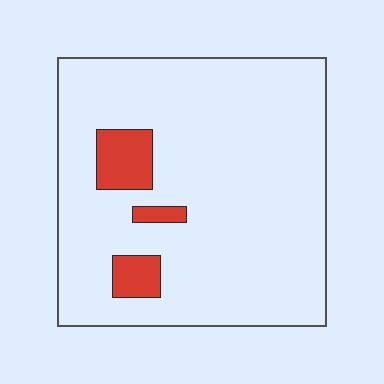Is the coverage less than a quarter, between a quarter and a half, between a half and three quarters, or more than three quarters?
Less than a quarter.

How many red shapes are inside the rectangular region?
3.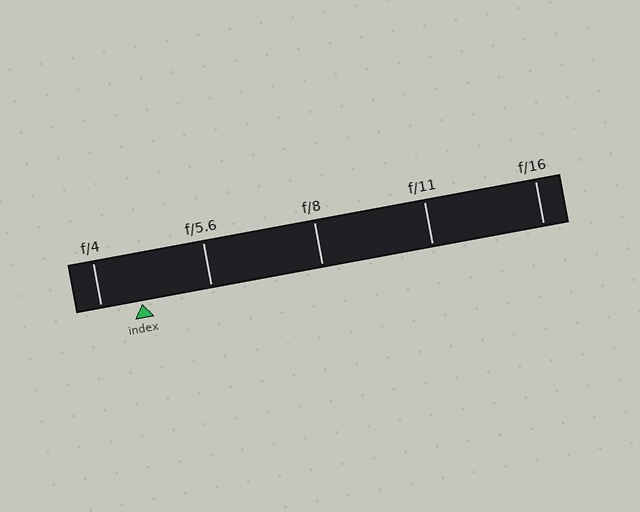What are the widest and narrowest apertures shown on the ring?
The widest aperture shown is f/4 and the narrowest is f/16.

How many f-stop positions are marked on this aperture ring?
There are 5 f-stop positions marked.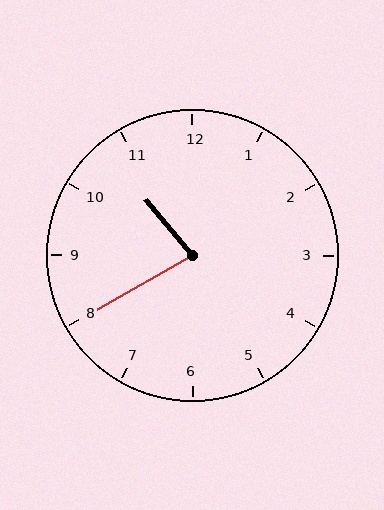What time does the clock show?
10:40.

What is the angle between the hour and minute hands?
Approximately 80 degrees.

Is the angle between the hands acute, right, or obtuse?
It is acute.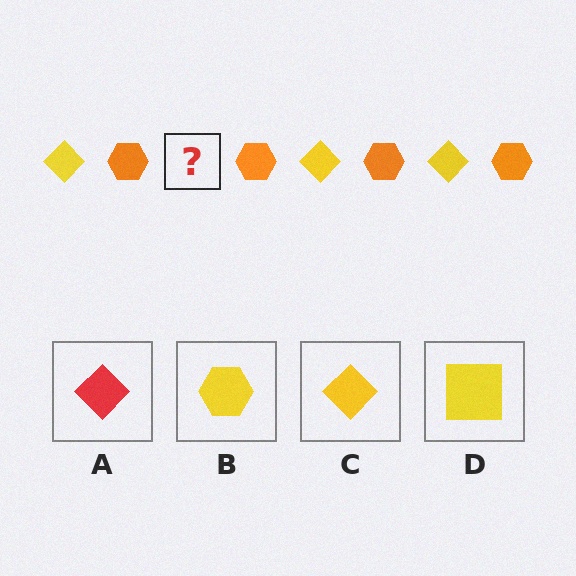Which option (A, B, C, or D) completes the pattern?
C.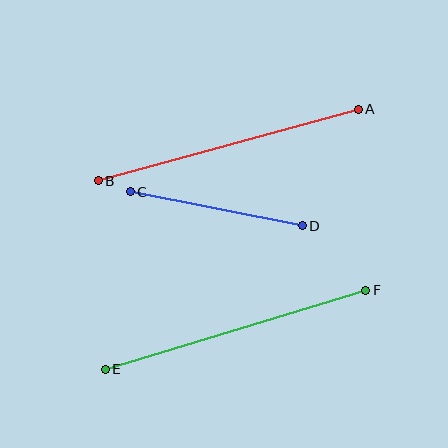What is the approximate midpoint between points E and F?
The midpoint is at approximately (235, 330) pixels.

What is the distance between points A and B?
The distance is approximately 270 pixels.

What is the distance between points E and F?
The distance is approximately 272 pixels.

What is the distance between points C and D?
The distance is approximately 175 pixels.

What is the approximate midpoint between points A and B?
The midpoint is at approximately (228, 145) pixels.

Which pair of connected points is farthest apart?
Points E and F are farthest apart.